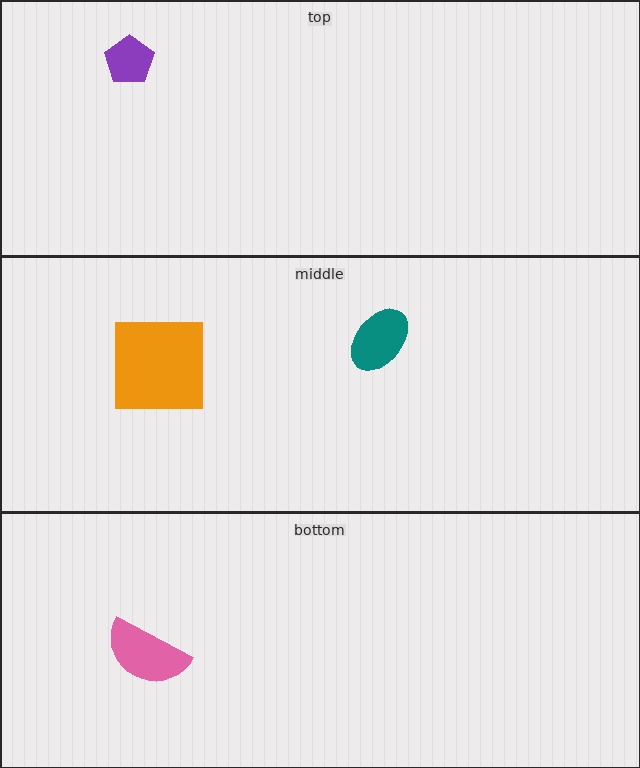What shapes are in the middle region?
The orange square, the teal ellipse.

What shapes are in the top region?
The purple pentagon.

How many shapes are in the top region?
1.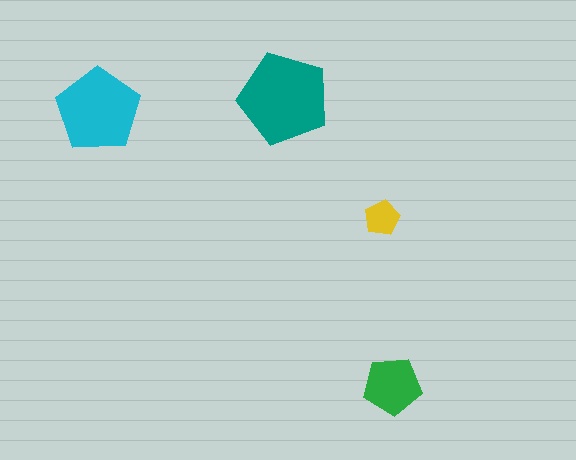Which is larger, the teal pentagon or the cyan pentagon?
The teal one.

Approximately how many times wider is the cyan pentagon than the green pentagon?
About 1.5 times wider.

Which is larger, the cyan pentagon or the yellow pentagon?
The cyan one.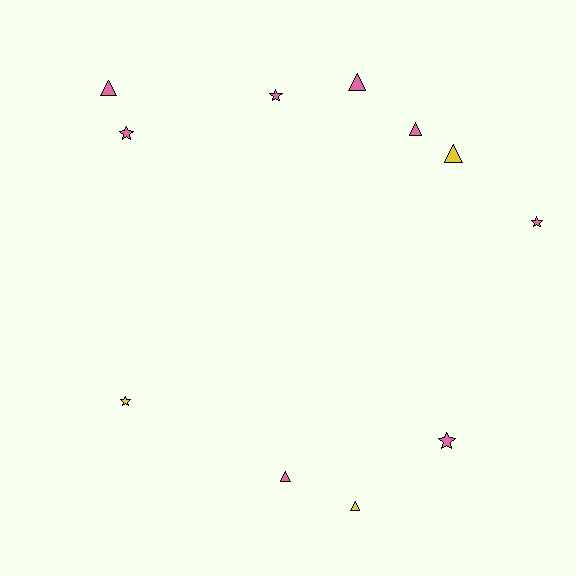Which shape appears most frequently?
Triangle, with 6 objects.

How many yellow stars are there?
There is 1 yellow star.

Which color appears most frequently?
Pink, with 8 objects.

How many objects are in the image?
There are 11 objects.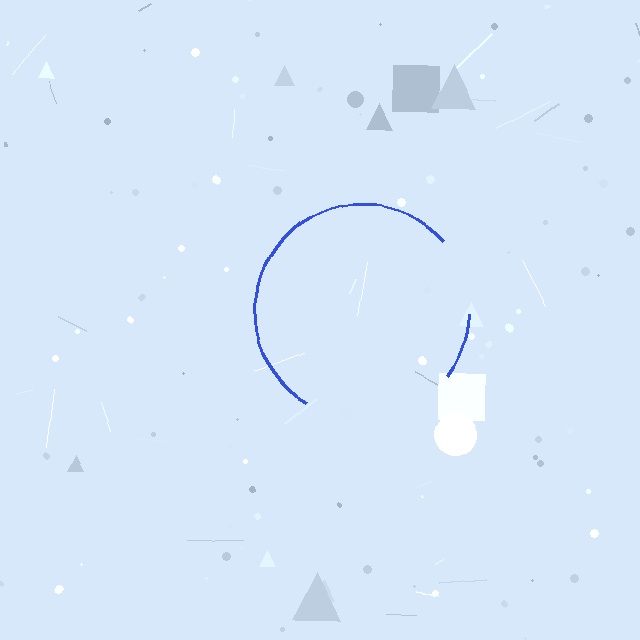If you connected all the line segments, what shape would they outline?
They would outline a circle.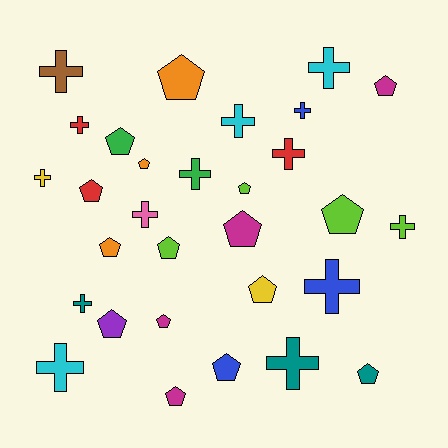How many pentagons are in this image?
There are 16 pentagons.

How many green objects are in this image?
There are 2 green objects.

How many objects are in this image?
There are 30 objects.